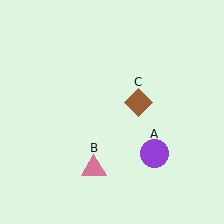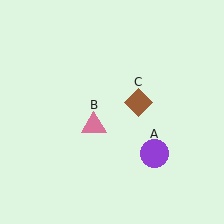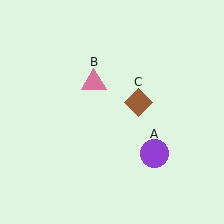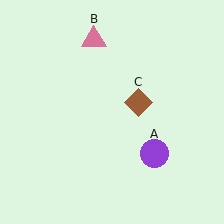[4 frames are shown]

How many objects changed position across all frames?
1 object changed position: pink triangle (object B).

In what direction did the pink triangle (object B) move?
The pink triangle (object B) moved up.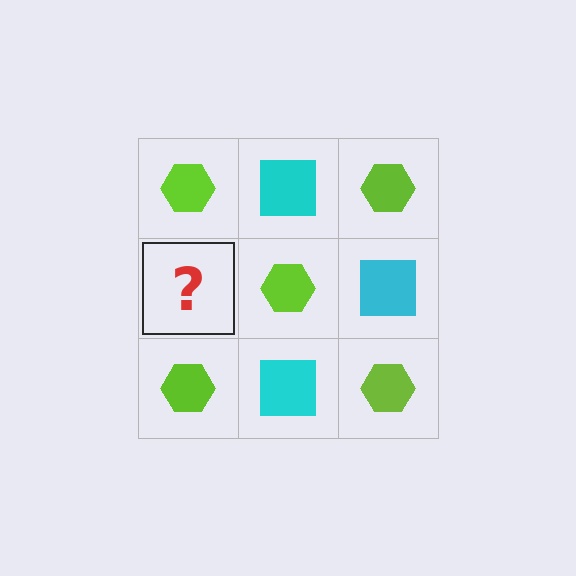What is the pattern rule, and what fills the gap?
The rule is that it alternates lime hexagon and cyan square in a checkerboard pattern. The gap should be filled with a cyan square.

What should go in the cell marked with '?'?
The missing cell should contain a cyan square.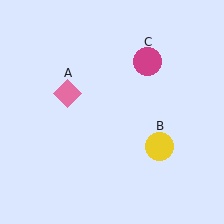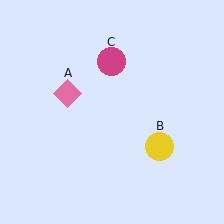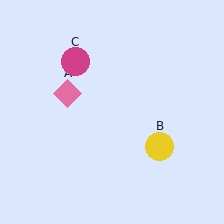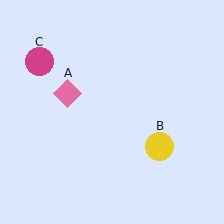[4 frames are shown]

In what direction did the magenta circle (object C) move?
The magenta circle (object C) moved left.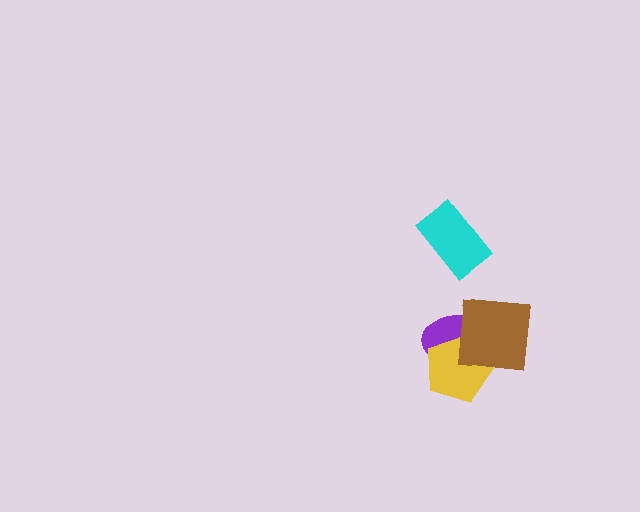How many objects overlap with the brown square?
2 objects overlap with the brown square.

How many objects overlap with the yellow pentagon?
2 objects overlap with the yellow pentagon.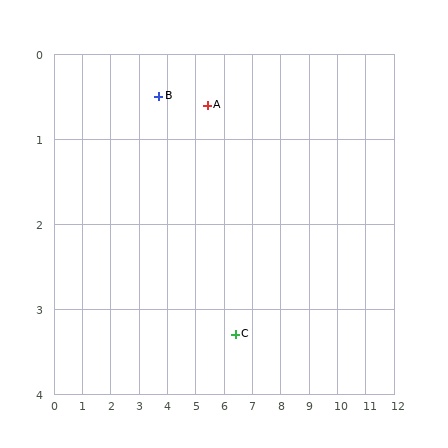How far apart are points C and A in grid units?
Points C and A are about 2.9 grid units apart.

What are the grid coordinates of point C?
Point C is at approximately (6.4, 3.3).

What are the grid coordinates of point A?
Point A is at approximately (5.4, 0.6).